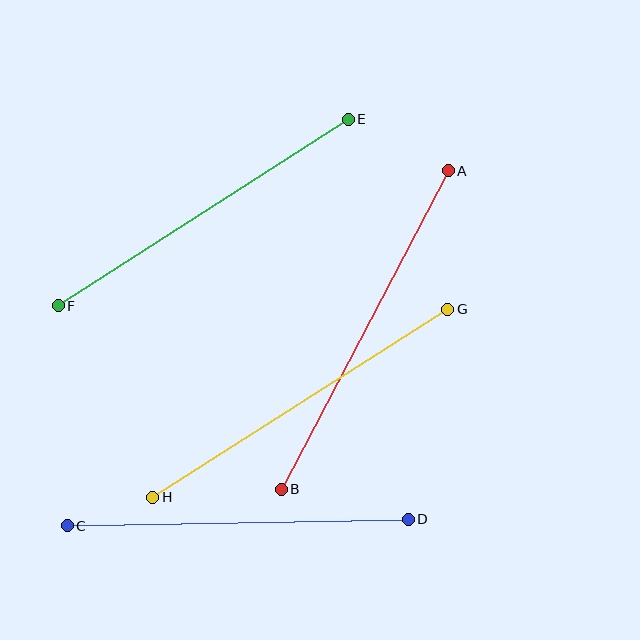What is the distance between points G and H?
The distance is approximately 350 pixels.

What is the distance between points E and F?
The distance is approximately 345 pixels.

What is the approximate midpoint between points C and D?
The midpoint is at approximately (238, 523) pixels.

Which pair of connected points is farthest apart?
Points A and B are farthest apart.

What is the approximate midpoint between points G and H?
The midpoint is at approximately (300, 403) pixels.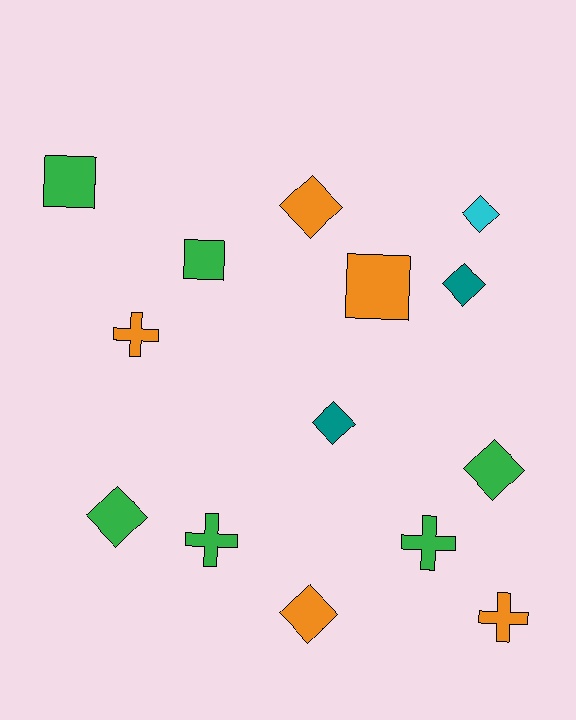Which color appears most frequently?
Green, with 6 objects.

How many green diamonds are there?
There are 2 green diamonds.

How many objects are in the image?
There are 14 objects.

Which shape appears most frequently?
Diamond, with 7 objects.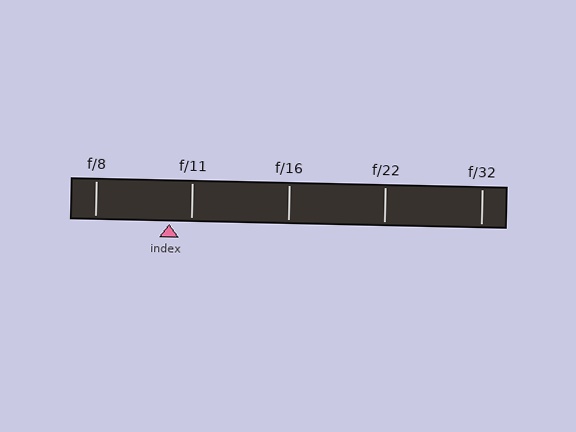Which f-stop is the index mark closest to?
The index mark is closest to f/11.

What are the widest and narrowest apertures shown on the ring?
The widest aperture shown is f/8 and the narrowest is f/32.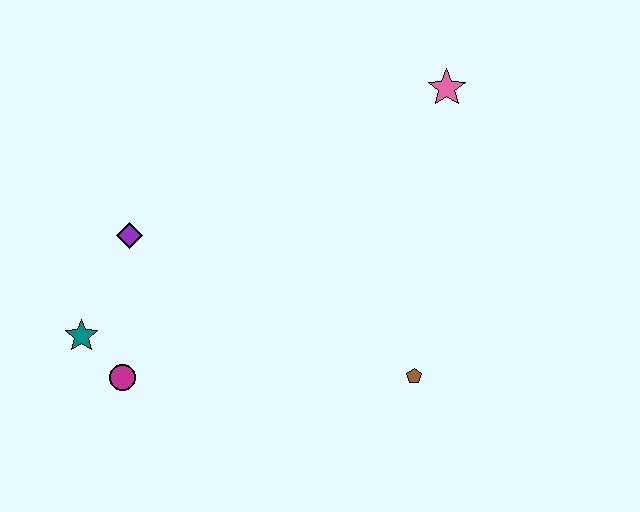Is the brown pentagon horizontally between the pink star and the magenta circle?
Yes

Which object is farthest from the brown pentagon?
The teal star is farthest from the brown pentagon.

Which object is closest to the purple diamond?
The teal star is closest to the purple diamond.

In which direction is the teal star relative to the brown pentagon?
The teal star is to the left of the brown pentagon.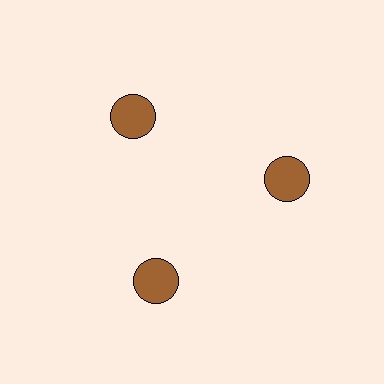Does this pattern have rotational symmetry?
Yes, this pattern has 3-fold rotational symmetry. It looks the same after rotating 120 degrees around the center.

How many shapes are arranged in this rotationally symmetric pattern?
There are 3 shapes, arranged in 3 groups of 1.